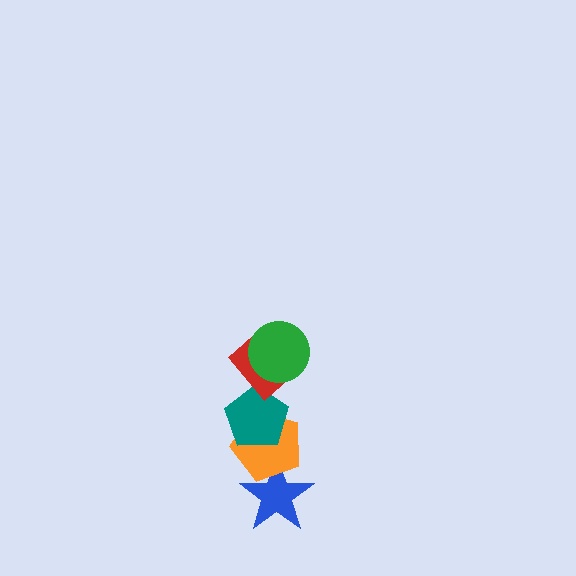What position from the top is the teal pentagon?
The teal pentagon is 3rd from the top.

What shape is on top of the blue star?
The orange pentagon is on top of the blue star.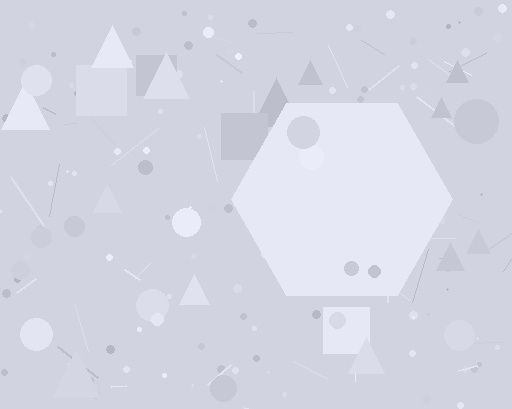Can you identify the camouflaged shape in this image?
The camouflaged shape is a hexagon.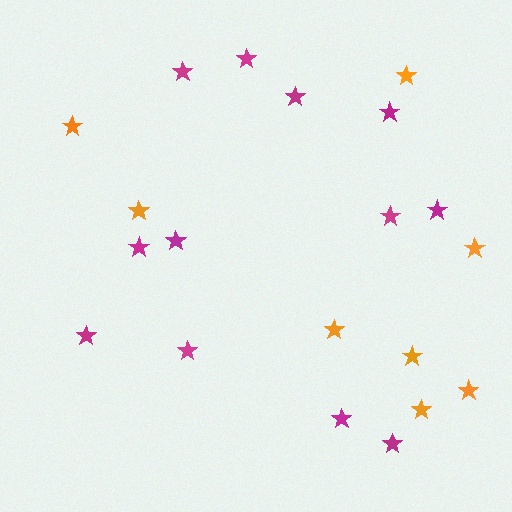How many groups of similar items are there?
There are 2 groups: one group of magenta stars (12) and one group of orange stars (8).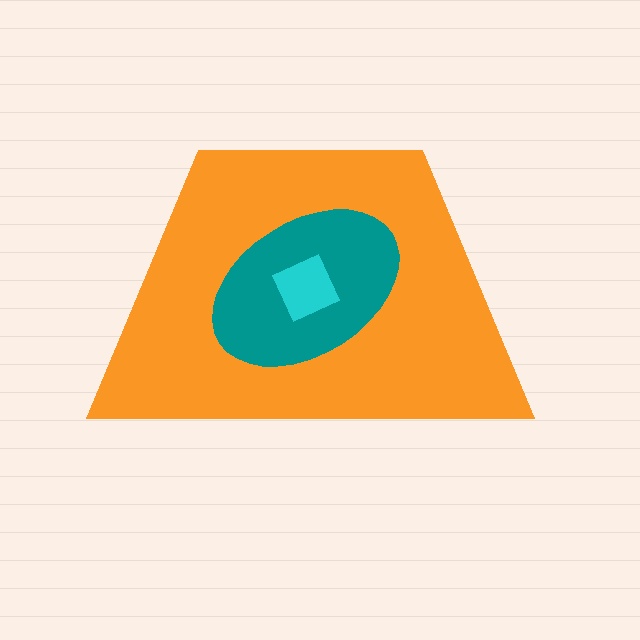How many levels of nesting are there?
3.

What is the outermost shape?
The orange trapezoid.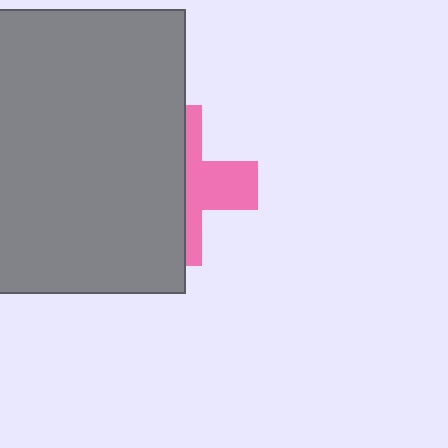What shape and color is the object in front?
The object in front is a gray rectangle.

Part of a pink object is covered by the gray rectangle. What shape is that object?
It is a cross.